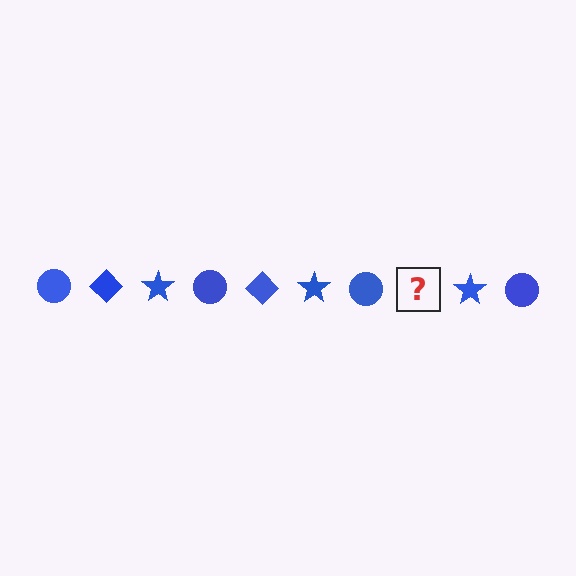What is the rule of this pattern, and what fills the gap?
The rule is that the pattern cycles through circle, diamond, star shapes in blue. The gap should be filled with a blue diamond.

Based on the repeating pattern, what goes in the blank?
The blank should be a blue diamond.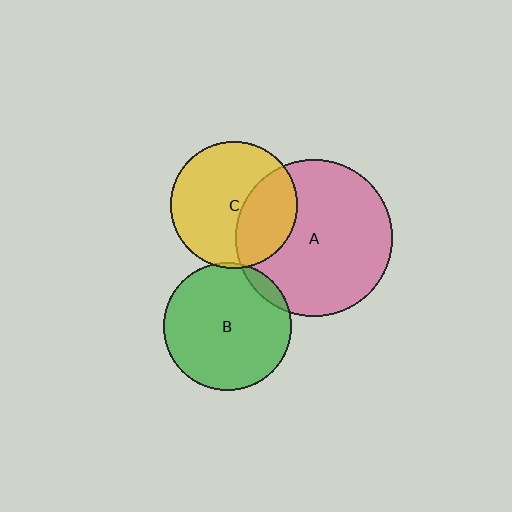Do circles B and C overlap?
Yes.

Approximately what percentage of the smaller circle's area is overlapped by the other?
Approximately 5%.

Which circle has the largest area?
Circle A (pink).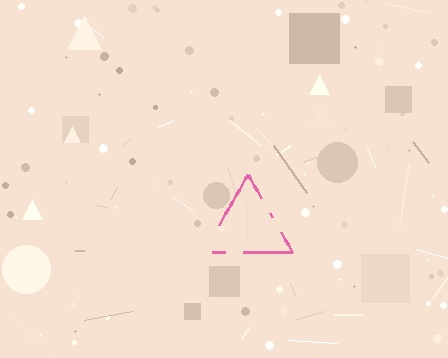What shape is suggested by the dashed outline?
The dashed outline suggests a triangle.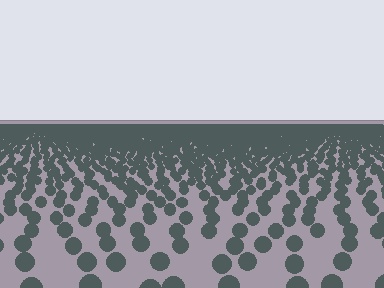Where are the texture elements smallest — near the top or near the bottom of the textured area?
Near the top.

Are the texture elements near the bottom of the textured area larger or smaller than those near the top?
Larger. Near the bottom, elements are closer to the viewer and appear at a bigger on-screen size.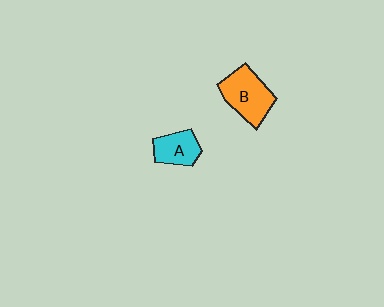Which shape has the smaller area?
Shape A (cyan).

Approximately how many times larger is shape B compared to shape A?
Approximately 1.5 times.